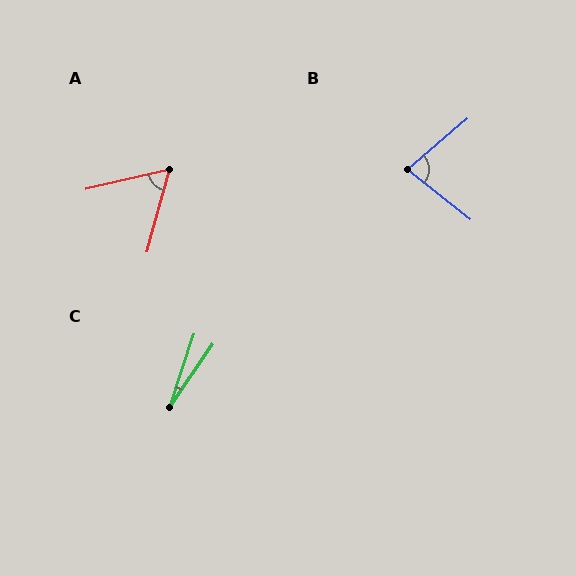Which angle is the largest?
B, at approximately 79 degrees.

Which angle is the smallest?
C, at approximately 16 degrees.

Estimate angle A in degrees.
Approximately 61 degrees.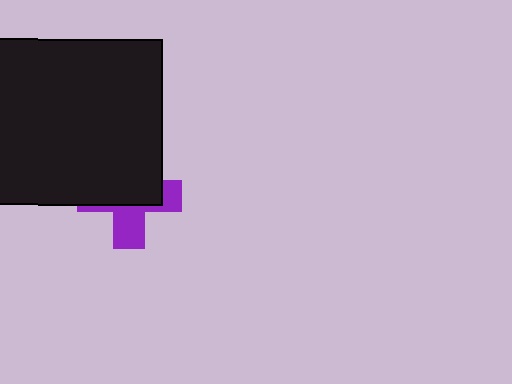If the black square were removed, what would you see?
You would see the complete purple cross.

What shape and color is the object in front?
The object in front is a black square.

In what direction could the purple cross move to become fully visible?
The purple cross could move down. That would shift it out from behind the black square entirely.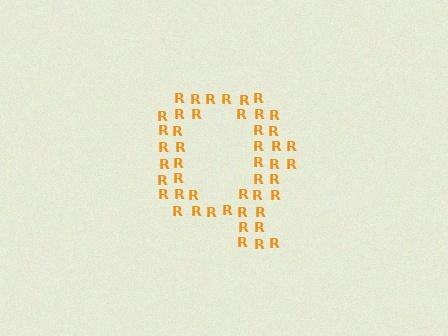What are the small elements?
The small elements are letter R's.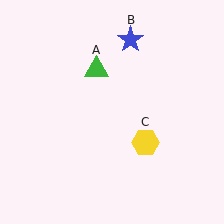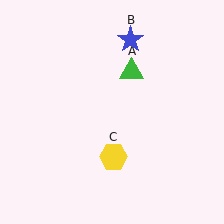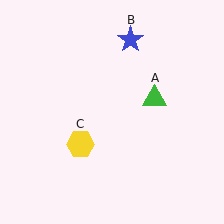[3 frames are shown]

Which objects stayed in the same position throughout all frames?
Blue star (object B) remained stationary.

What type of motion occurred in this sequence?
The green triangle (object A), yellow hexagon (object C) rotated clockwise around the center of the scene.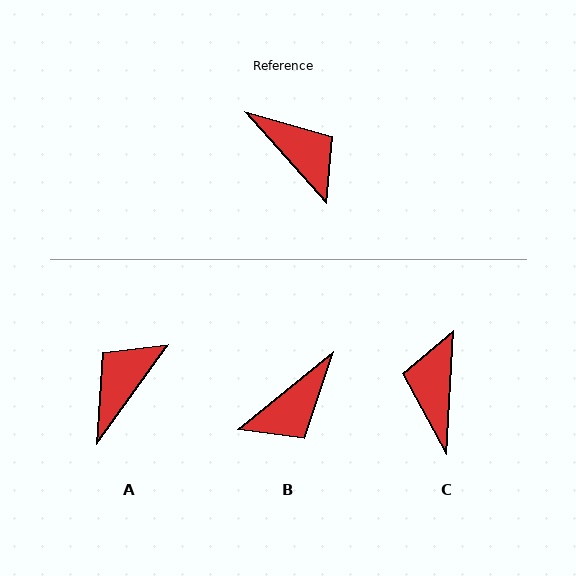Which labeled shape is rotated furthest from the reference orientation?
C, about 135 degrees away.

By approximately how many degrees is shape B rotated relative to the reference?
Approximately 92 degrees clockwise.